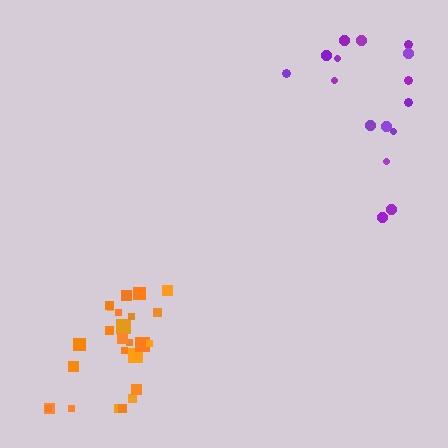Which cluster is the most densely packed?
Orange.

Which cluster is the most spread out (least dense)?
Purple.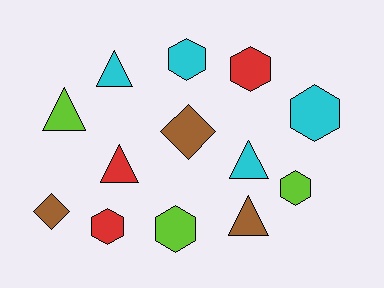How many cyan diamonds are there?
There are no cyan diamonds.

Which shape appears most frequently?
Hexagon, with 6 objects.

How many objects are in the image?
There are 13 objects.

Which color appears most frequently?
Cyan, with 4 objects.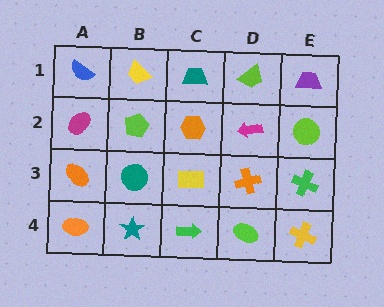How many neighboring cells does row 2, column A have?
3.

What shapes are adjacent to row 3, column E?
A lime circle (row 2, column E), a yellow cross (row 4, column E), an orange cross (row 3, column D).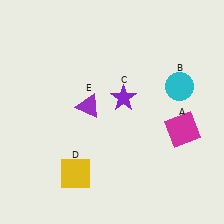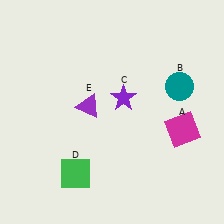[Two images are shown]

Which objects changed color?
B changed from cyan to teal. D changed from yellow to green.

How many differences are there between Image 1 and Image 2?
There are 2 differences between the two images.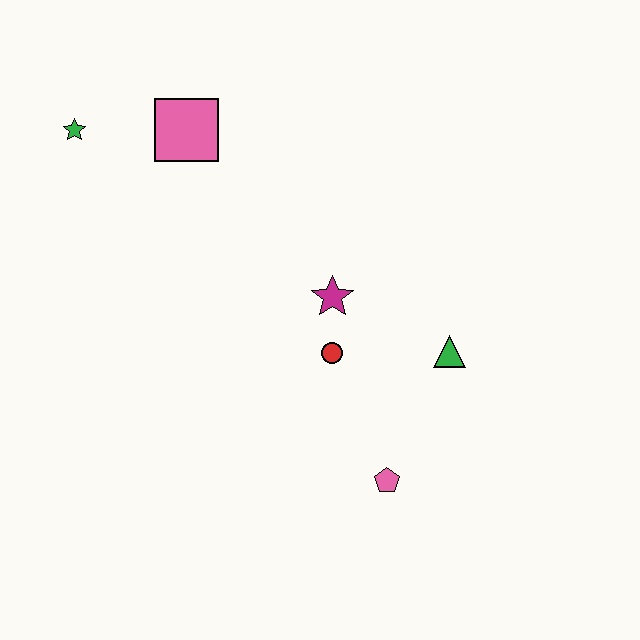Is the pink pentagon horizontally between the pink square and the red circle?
No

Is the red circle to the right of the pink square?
Yes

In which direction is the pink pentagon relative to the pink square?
The pink pentagon is below the pink square.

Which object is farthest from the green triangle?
The green star is farthest from the green triangle.